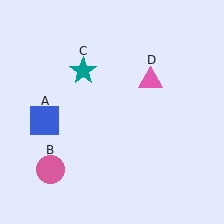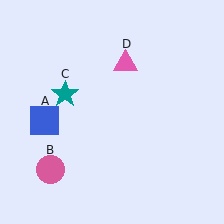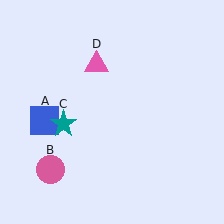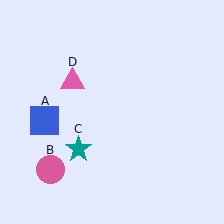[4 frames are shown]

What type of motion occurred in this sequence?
The teal star (object C), pink triangle (object D) rotated counterclockwise around the center of the scene.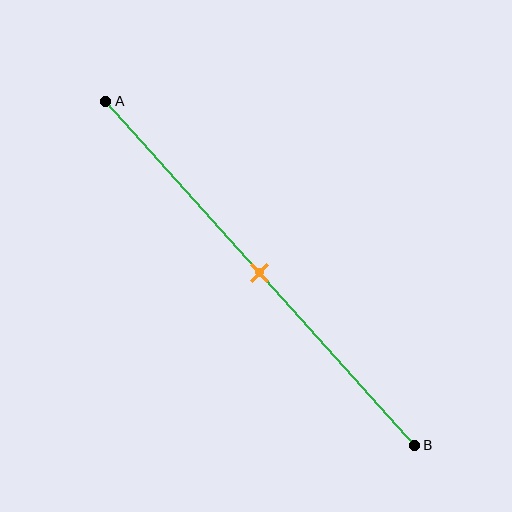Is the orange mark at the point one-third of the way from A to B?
No, the mark is at about 50% from A, not at the 33% one-third point.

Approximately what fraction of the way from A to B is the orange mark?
The orange mark is approximately 50% of the way from A to B.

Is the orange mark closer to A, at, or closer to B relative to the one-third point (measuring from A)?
The orange mark is closer to point B than the one-third point of segment AB.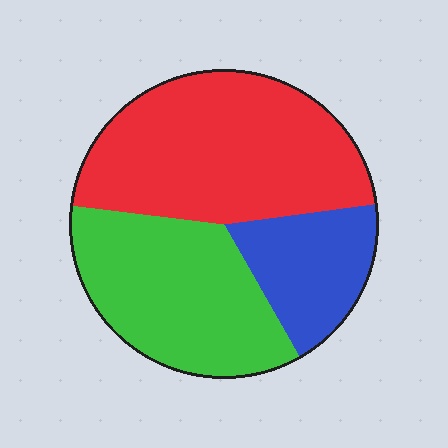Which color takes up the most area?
Red, at roughly 45%.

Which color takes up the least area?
Blue, at roughly 20%.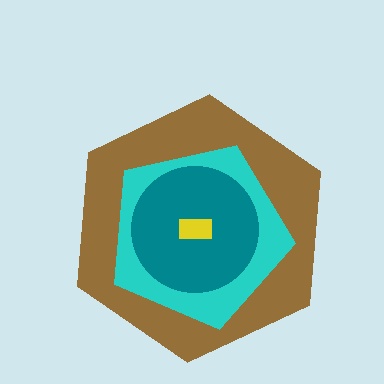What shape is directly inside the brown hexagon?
The cyan pentagon.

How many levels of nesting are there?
4.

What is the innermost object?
The yellow rectangle.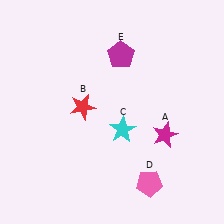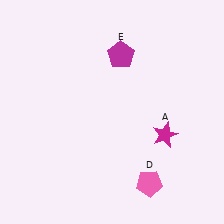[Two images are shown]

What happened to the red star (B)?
The red star (B) was removed in Image 2. It was in the top-left area of Image 1.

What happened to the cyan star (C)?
The cyan star (C) was removed in Image 2. It was in the bottom-right area of Image 1.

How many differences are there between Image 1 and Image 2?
There are 2 differences between the two images.